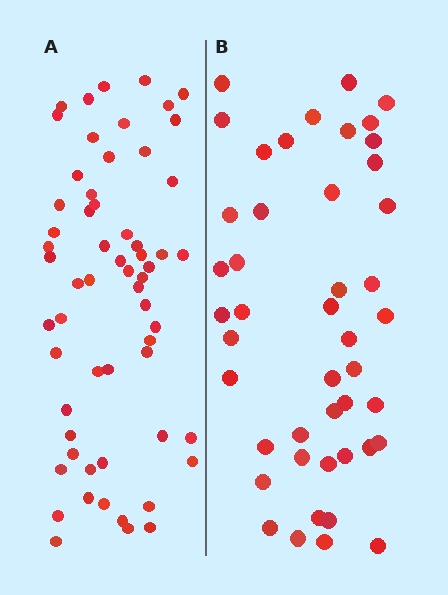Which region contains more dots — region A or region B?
Region A (the left region) has more dots.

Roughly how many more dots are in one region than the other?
Region A has approximately 15 more dots than region B.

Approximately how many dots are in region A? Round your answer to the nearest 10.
About 60 dots.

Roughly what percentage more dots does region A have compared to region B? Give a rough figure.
About 35% more.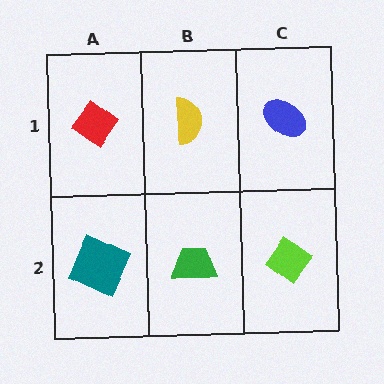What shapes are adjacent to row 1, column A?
A teal square (row 2, column A), a yellow semicircle (row 1, column B).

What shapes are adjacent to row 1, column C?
A lime diamond (row 2, column C), a yellow semicircle (row 1, column B).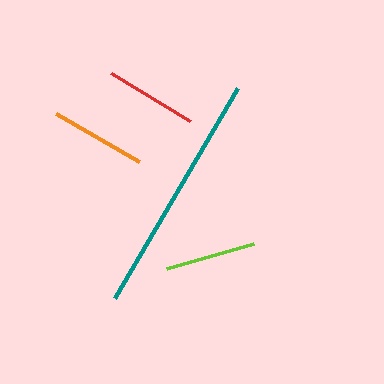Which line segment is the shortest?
The lime line is the shortest at approximately 91 pixels.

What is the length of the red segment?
The red segment is approximately 93 pixels long.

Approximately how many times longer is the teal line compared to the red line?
The teal line is approximately 2.6 times the length of the red line.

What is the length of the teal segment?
The teal segment is approximately 244 pixels long.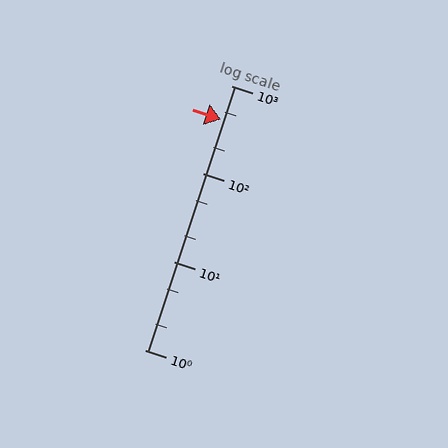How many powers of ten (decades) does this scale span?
The scale spans 3 decades, from 1 to 1000.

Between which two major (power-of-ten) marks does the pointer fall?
The pointer is between 100 and 1000.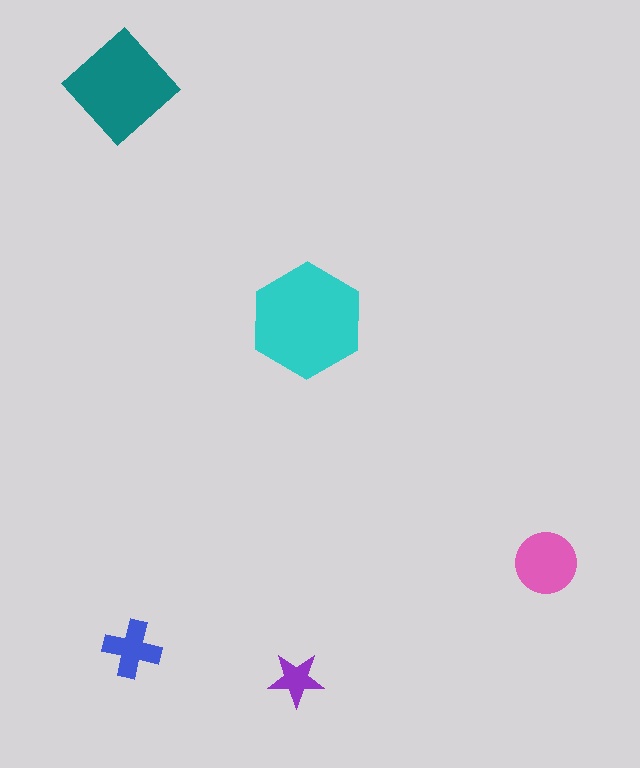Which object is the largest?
The cyan hexagon.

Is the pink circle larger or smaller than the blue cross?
Larger.